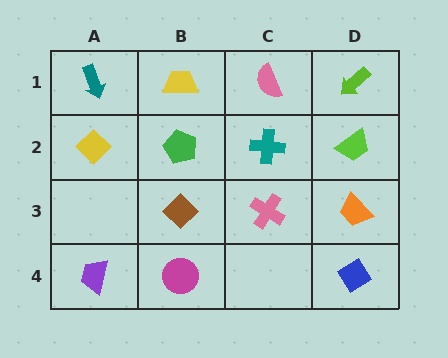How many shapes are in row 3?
3 shapes.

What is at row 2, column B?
A green pentagon.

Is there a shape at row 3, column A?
No, that cell is empty.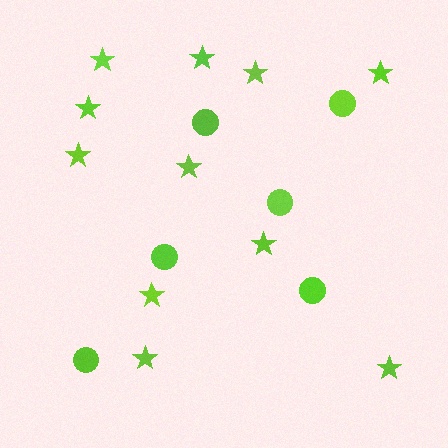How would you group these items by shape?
There are 2 groups: one group of stars (11) and one group of circles (6).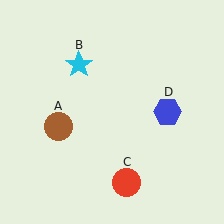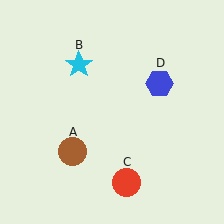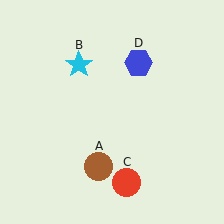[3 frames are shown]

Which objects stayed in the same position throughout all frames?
Cyan star (object B) and red circle (object C) remained stationary.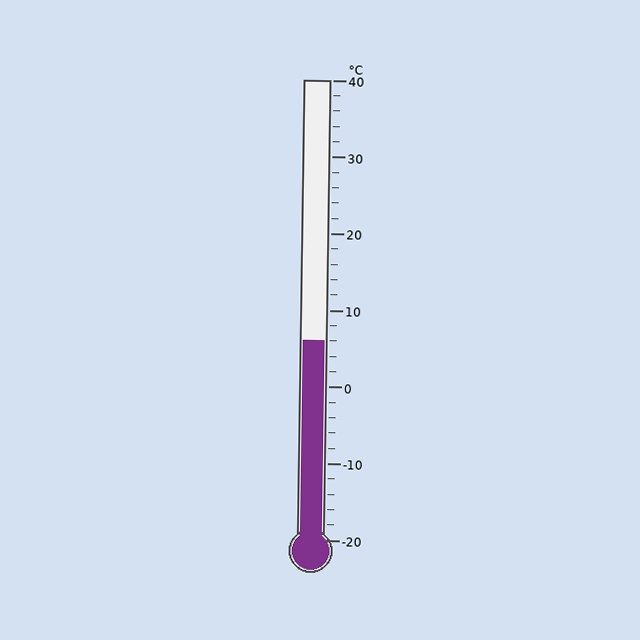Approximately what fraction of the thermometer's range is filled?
The thermometer is filled to approximately 45% of its range.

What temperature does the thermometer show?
The thermometer shows approximately 6°C.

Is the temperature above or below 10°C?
The temperature is below 10°C.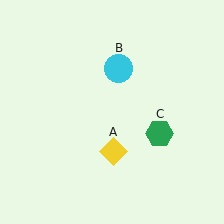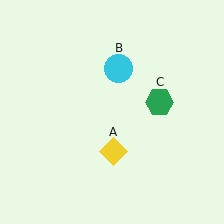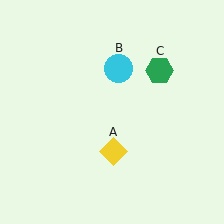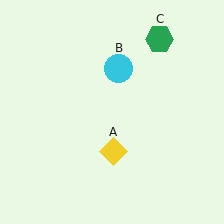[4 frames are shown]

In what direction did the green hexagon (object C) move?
The green hexagon (object C) moved up.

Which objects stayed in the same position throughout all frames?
Yellow diamond (object A) and cyan circle (object B) remained stationary.